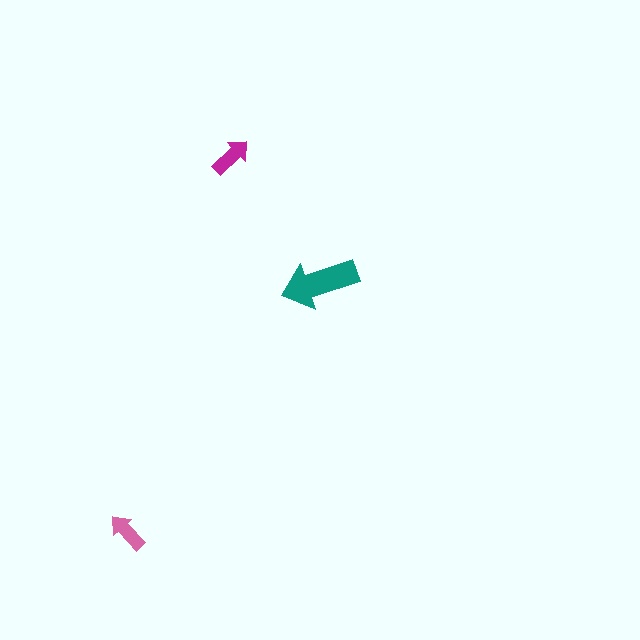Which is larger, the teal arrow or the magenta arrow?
The teal one.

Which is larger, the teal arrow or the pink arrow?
The teal one.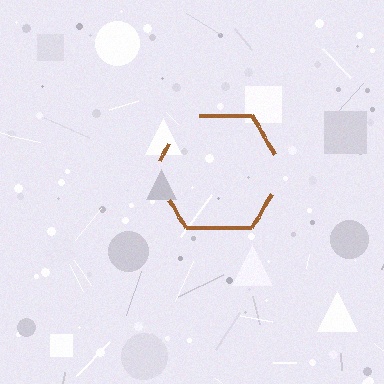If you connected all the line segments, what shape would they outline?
They would outline a hexagon.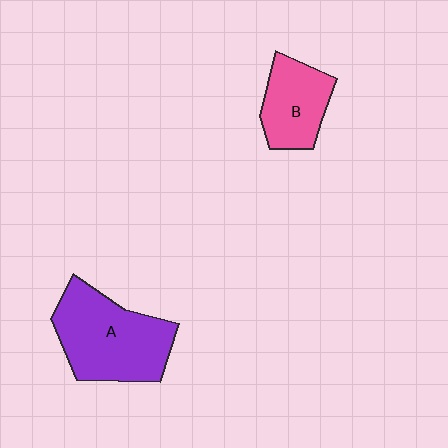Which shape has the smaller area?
Shape B (pink).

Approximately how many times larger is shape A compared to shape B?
Approximately 1.7 times.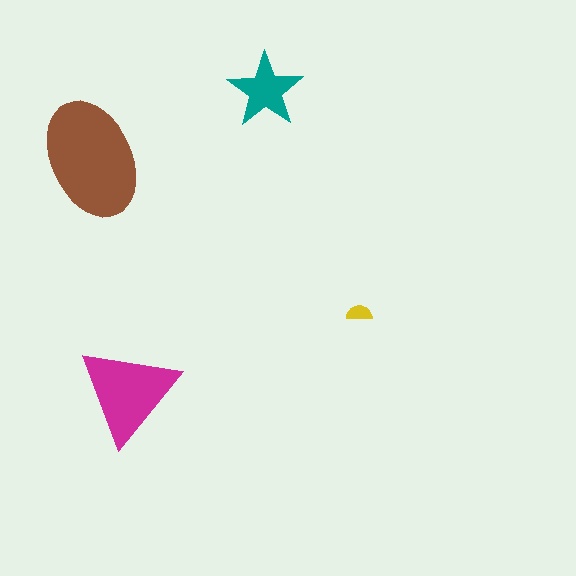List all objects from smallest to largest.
The yellow semicircle, the teal star, the magenta triangle, the brown ellipse.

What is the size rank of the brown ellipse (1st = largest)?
1st.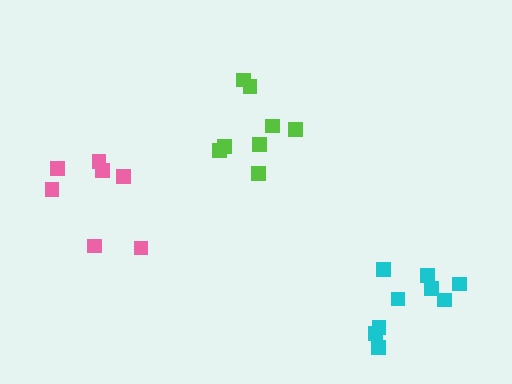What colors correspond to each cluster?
The clusters are colored: lime, pink, cyan.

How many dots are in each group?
Group 1: 8 dots, Group 2: 7 dots, Group 3: 9 dots (24 total).